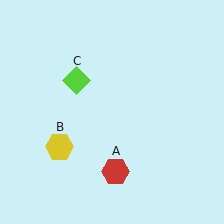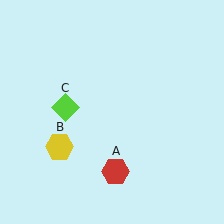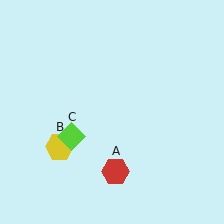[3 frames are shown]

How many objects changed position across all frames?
1 object changed position: lime diamond (object C).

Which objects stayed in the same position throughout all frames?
Red hexagon (object A) and yellow hexagon (object B) remained stationary.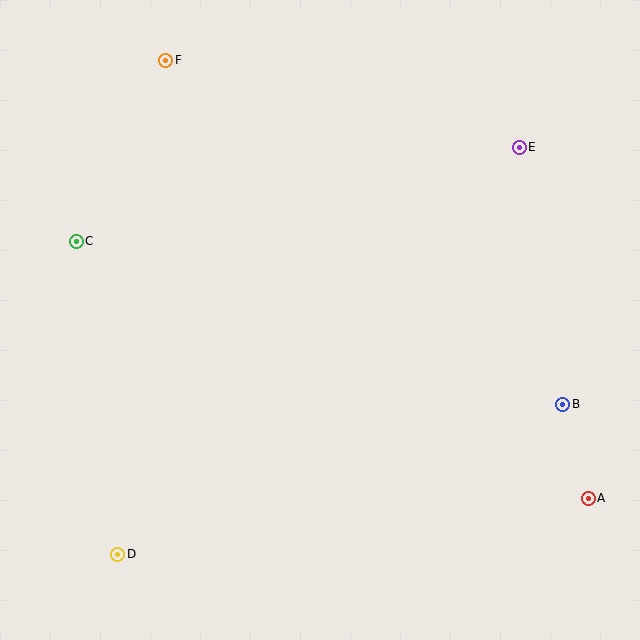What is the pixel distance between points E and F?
The distance between E and F is 364 pixels.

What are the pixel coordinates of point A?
Point A is at (588, 498).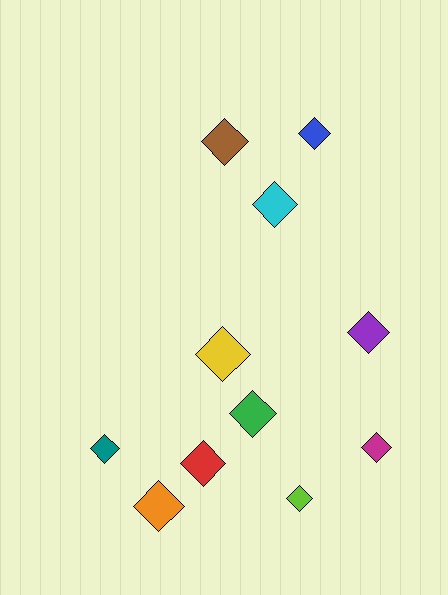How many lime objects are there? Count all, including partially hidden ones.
There is 1 lime object.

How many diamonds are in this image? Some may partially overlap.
There are 11 diamonds.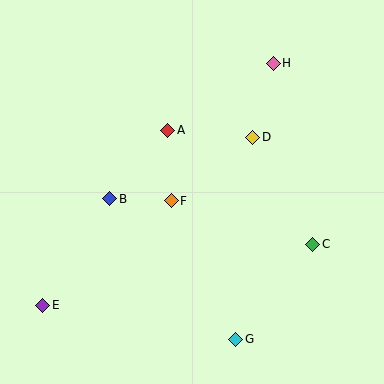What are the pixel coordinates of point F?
Point F is at (171, 201).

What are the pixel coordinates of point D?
Point D is at (253, 137).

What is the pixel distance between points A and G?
The distance between A and G is 220 pixels.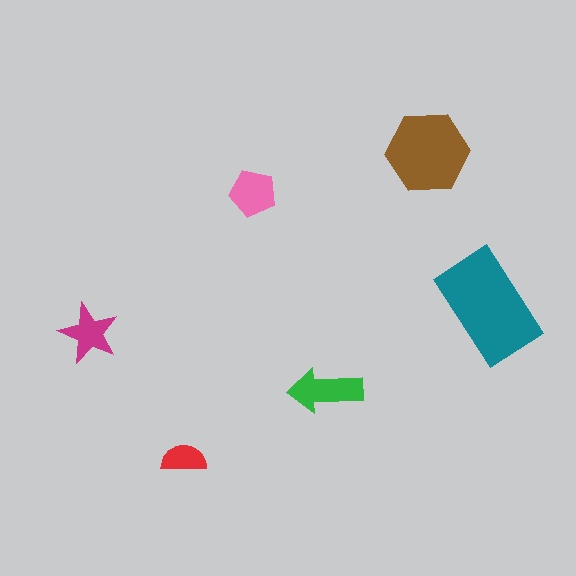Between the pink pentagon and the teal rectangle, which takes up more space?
The teal rectangle.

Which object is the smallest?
The red semicircle.